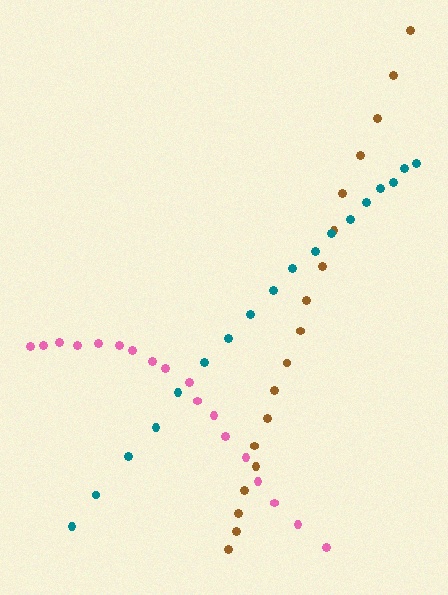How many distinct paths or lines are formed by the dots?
There are 3 distinct paths.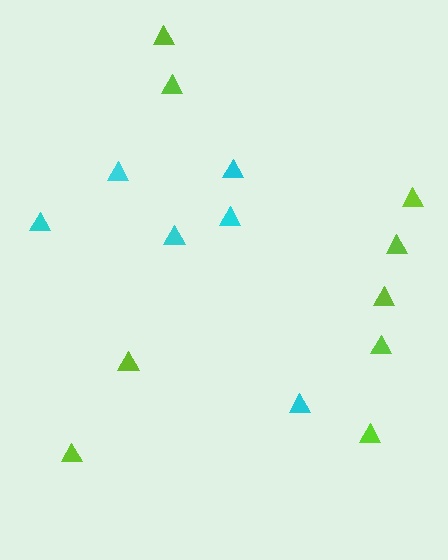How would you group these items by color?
There are 2 groups: one group of cyan triangles (6) and one group of lime triangles (9).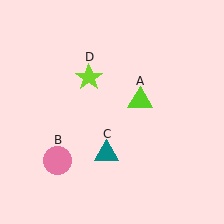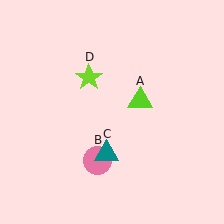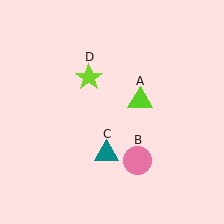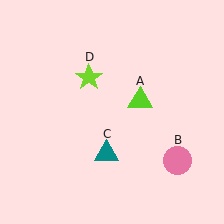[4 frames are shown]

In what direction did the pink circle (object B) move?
The pink circle (object B) moved right.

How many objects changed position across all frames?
1 object changed position: pink circle (object B).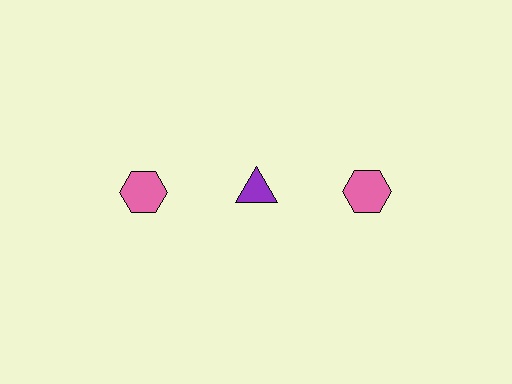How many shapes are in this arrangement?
There are 3 shapes arranged in a grid pattern.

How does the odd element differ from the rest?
It differs in both color (purple instead of pink) and shape (triangle instead of hexagon).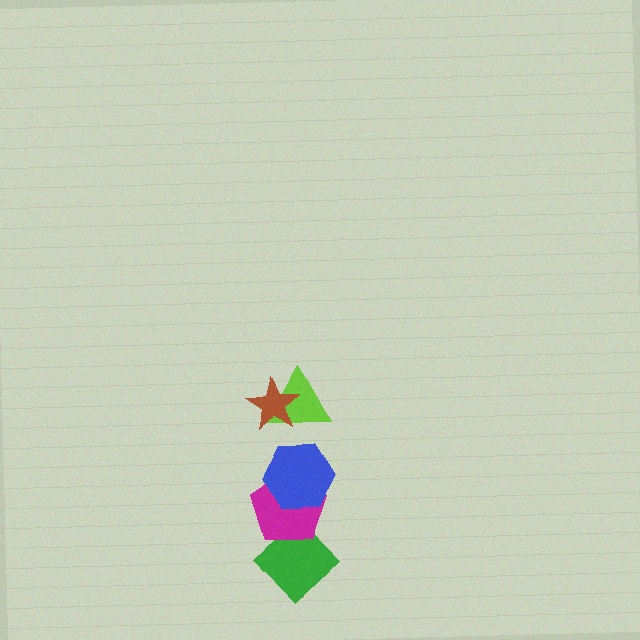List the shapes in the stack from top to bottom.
From top to bottom: the brown star, the lime triangle, the blue hexagon, the magenta pentagon, the green diamond.